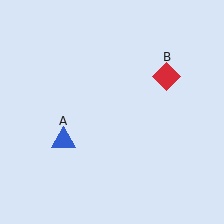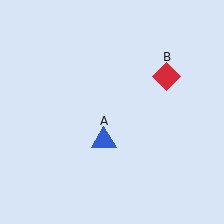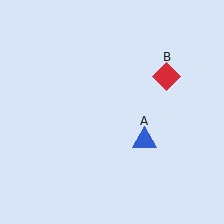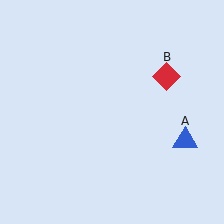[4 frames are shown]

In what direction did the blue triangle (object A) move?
The blue triangle (object A) moved right.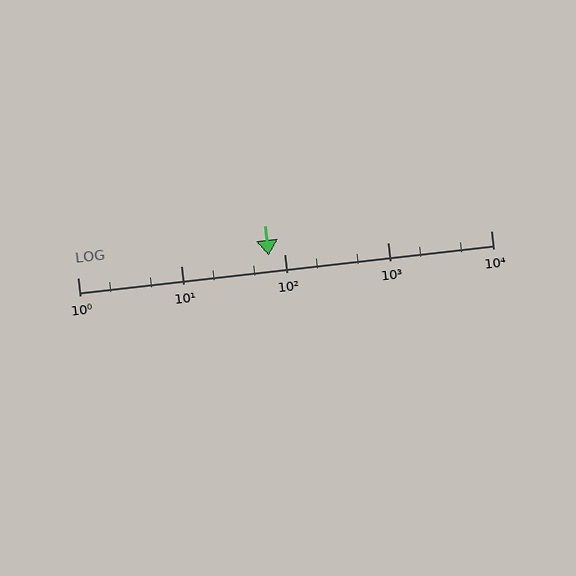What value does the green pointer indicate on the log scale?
The pointer indicates approximately 71.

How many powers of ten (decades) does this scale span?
The scale spans 4 decades, from 1 to 10000.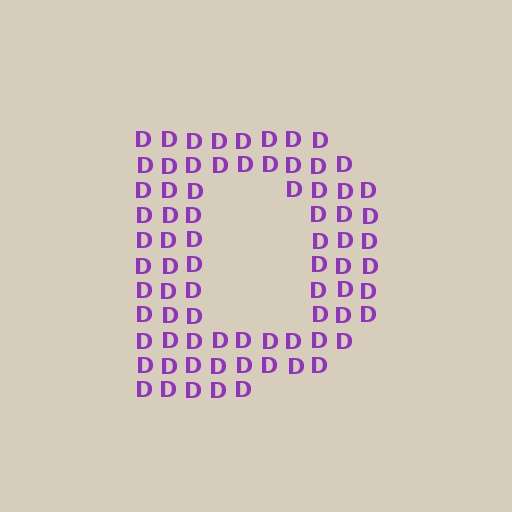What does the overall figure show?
The overall figure shows the letter D.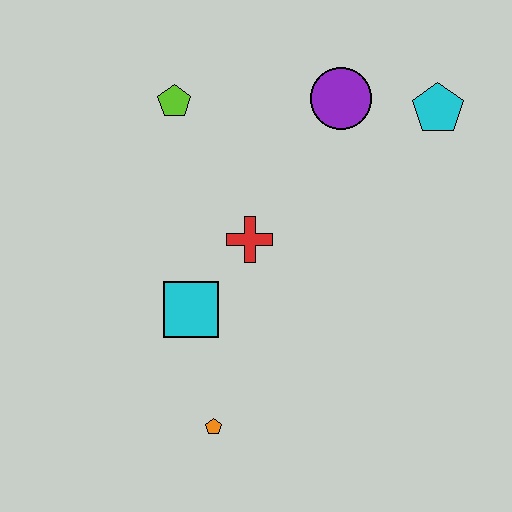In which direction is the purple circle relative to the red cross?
The purple circle is above the red cross.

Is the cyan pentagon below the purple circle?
Yes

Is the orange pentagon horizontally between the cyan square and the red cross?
Yes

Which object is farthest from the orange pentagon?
The cyan pentagon is farthest from the orange pentagon.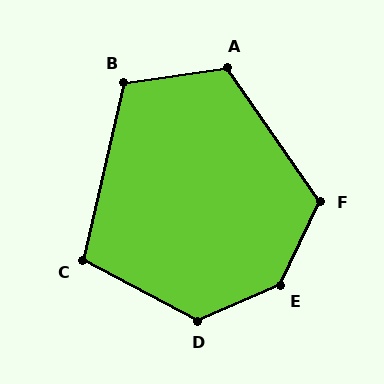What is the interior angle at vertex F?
Approximately 120 degrees (obtuse).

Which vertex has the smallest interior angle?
C, at approximately 105 degrees.